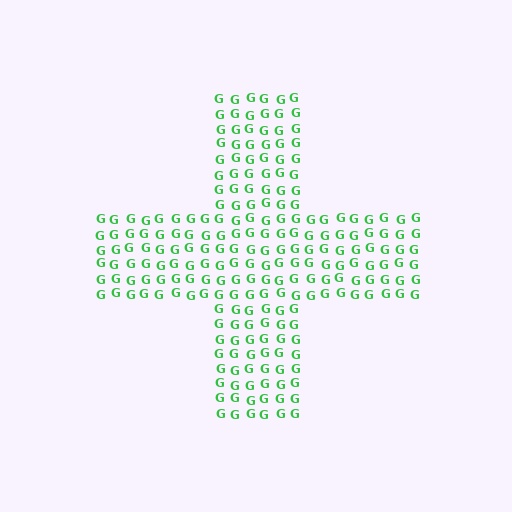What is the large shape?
The large shape is a cross.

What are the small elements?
The small elements are letter G's.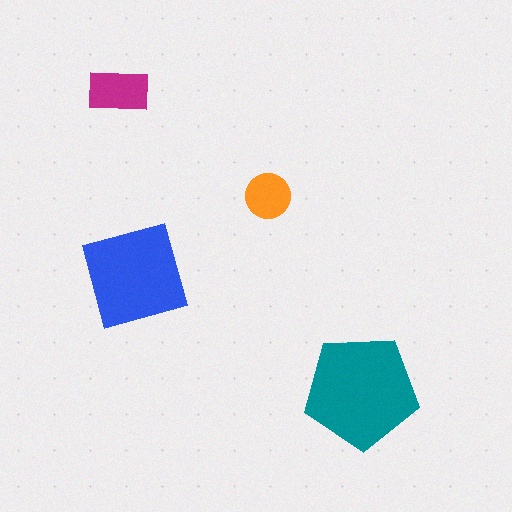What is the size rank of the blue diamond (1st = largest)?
2nd.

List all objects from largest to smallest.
The teal pentagon, the blue diamond, the magenta rectangle, the orange circle.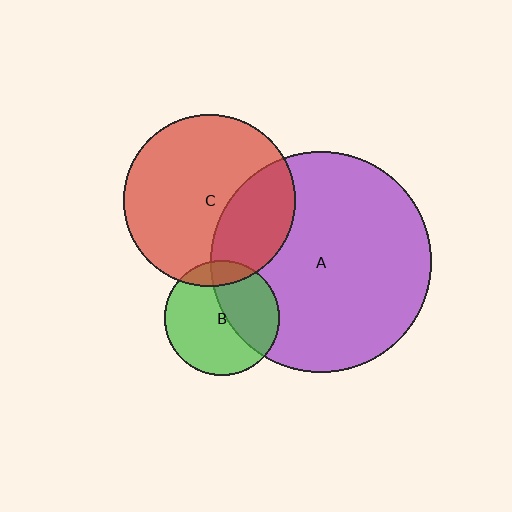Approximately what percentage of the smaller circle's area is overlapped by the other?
Approximately 15%.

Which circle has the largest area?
Circle A (purple).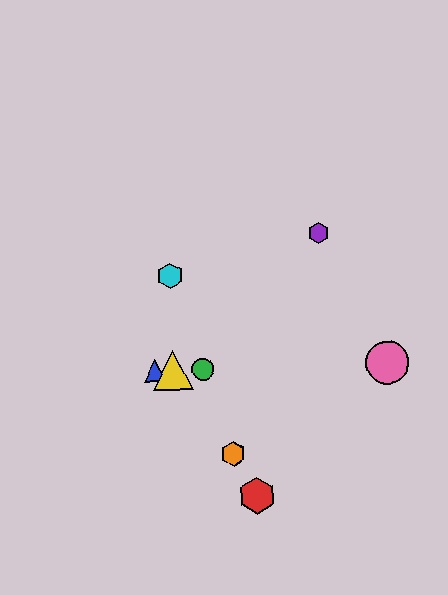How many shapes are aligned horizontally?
4 shapes (the blue triangle, the green circle, the yellow triangle, the pink circle) are aligned horizontally.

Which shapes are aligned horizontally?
The blue triangle, the green circle, the yellow triangle, the pink circle are aligned horizontally.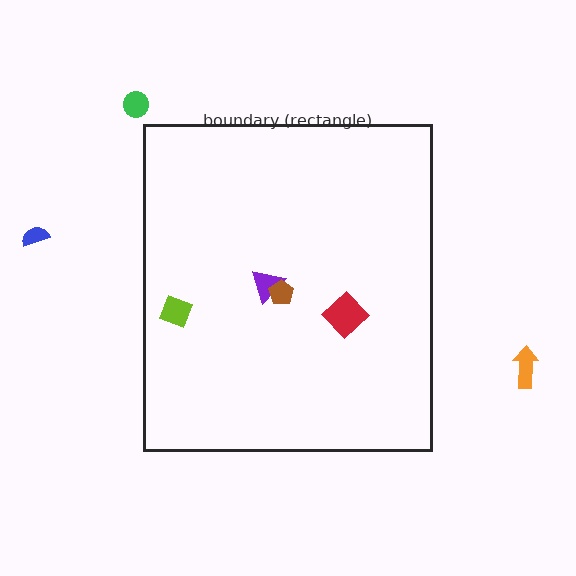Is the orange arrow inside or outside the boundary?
Outside.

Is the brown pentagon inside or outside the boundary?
Inside.